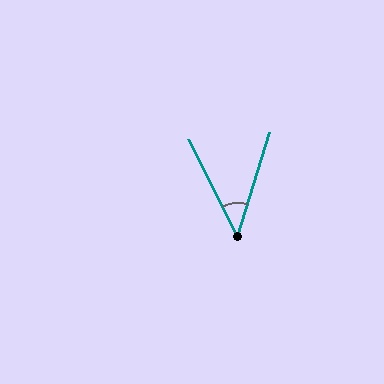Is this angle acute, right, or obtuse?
It is acute.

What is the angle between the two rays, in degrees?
Approximately 44 degrees.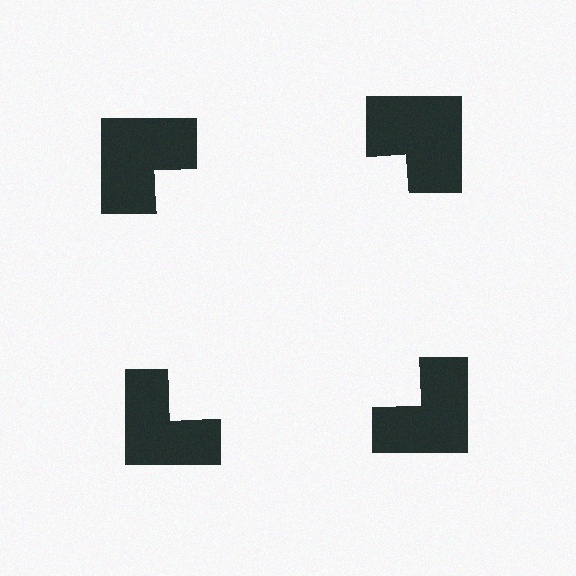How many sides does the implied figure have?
4 sides.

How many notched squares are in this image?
There are 4 — one at each vertex of the illusory square.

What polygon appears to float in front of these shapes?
An illusory square — its edges are inferred from the aligned wedge cuts in the notched squares, not physically drawn.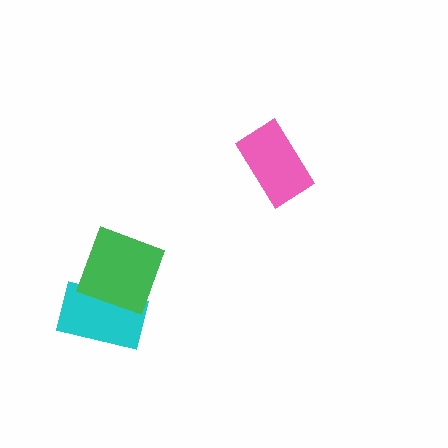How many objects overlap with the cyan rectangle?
1 object overlaps with the cyan rectangle.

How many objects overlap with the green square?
1 object overlaps with the green square.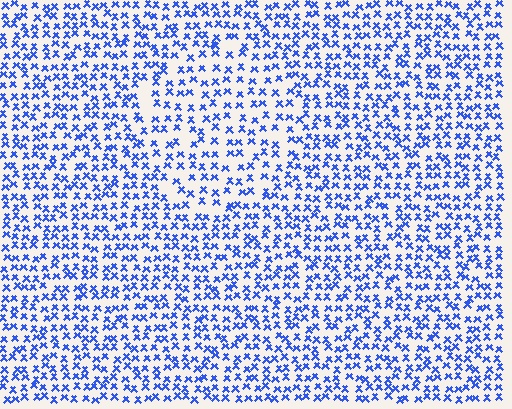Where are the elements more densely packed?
The elements are more densely packed outside the circle boundary.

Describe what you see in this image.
The image contains small blue elements arranged at two different densities. A circle-shaped region is visible where the elements are less densely packed than the surrounding area.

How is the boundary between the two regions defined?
The boundary is defined by a change in element density (approximately 1.5x ratio). All elements are the same color, size, and shape.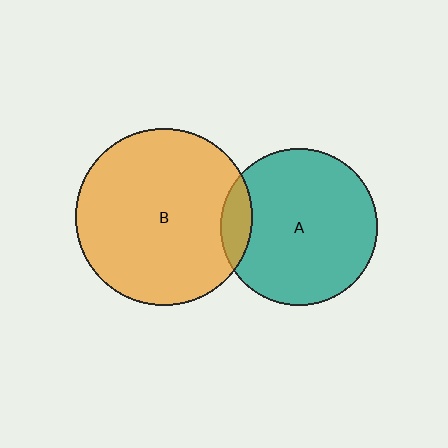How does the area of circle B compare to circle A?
Approximately 1.3 times.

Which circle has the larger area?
Circle B (orange).